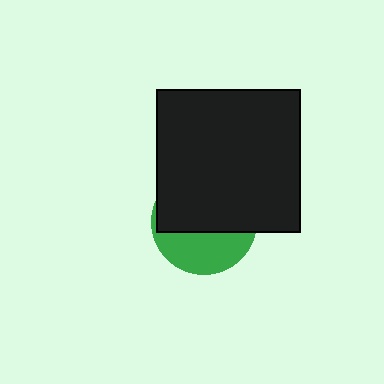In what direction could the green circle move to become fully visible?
The green circle could move down. That would shift it out from behind the black square entirely.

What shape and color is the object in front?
The object in front is a black square.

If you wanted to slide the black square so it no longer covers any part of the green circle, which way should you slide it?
Slide it up — that is the most direct way to separate the two shapes.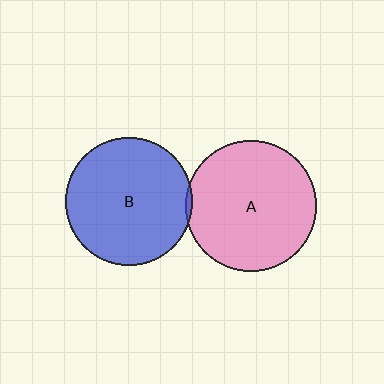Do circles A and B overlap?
Yes.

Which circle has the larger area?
Circle A (pink).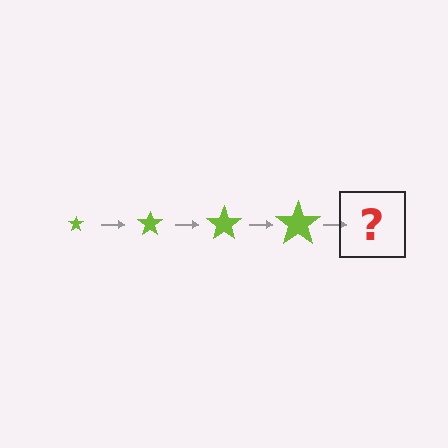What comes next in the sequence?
The next element should be a lime star, larger than the previous one.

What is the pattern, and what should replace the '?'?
The pattern is that the star gets progressively larger each step. The '?' should be a lime star, larger than the previous one.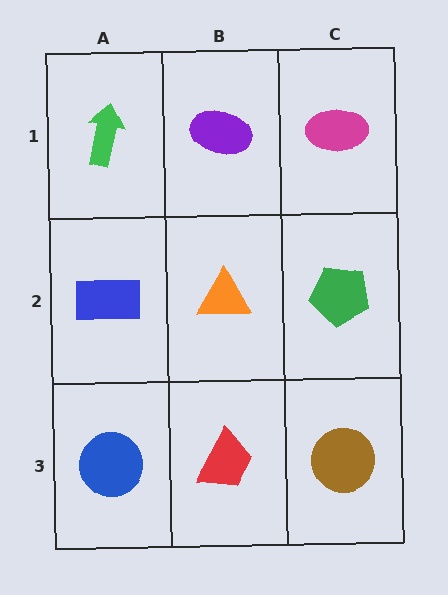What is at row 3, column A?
A blue circle.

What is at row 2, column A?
A blue rectangle.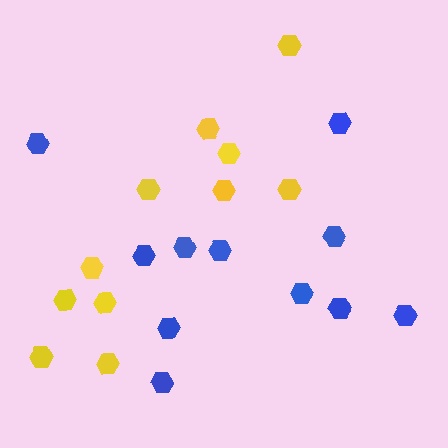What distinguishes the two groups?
There are 2 groups: one group of blue hexagons (11) and one group of yellow hexagons (11).